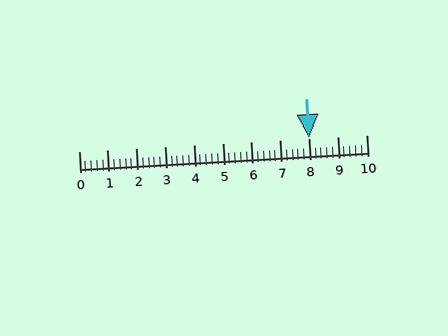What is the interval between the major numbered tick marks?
The major tick marks are spaced 1 units apart.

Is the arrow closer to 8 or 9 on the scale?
The arrow is closer to 8.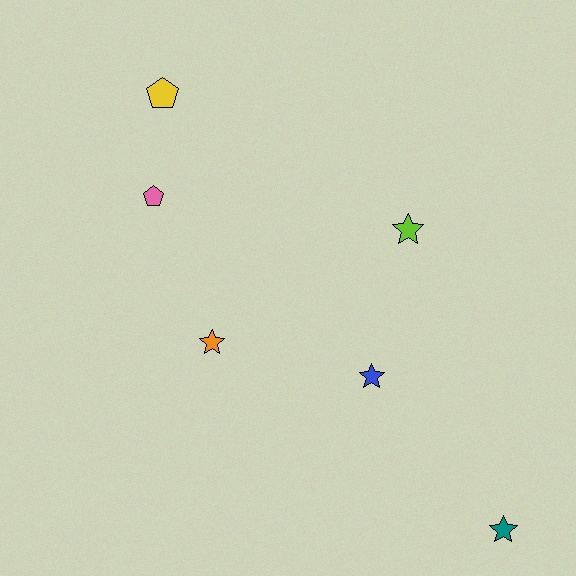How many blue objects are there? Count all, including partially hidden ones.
There is 1 blue object.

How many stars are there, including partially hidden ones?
There are 4 stars.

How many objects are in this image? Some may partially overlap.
There are 6 objects.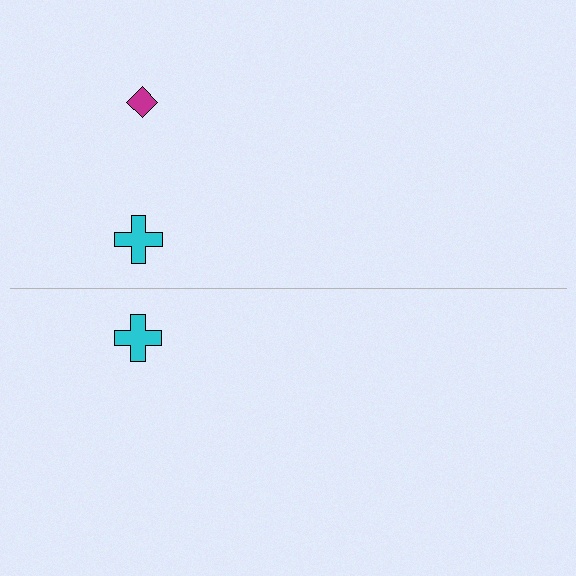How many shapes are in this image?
There are 3 shapes in this image.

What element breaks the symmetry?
A magenta diamond is missing from the bottom side.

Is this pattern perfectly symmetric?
No, the pattern is not perfectly symmetric. A magenta diamond is missing from the bottom side.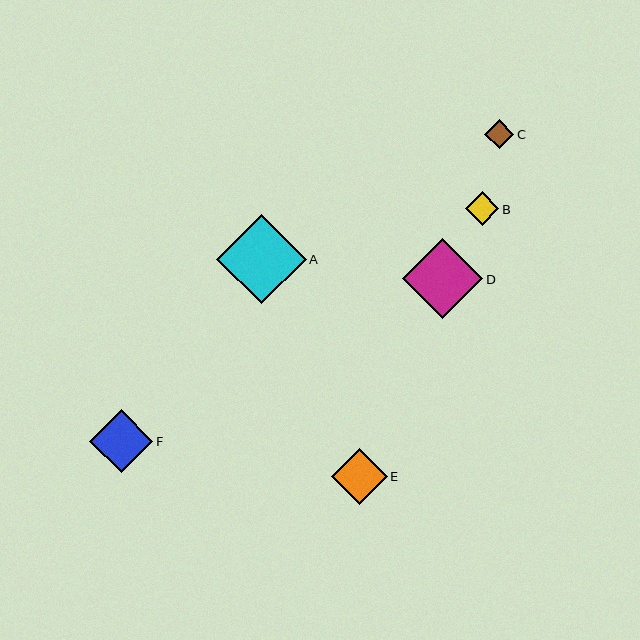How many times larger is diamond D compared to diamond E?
Diamond D is approximately 1.4 times the size of diamond E.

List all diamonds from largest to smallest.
From largest to smallest: A, D, F, E, B, C.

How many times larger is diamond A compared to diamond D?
Diamond A is approximately 1.1 times the size of diamond D.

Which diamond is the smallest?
Diamond C is the smallest with a size of approximately 29 pixels.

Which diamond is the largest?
Diamond A is the largest with a size of approximately 89 pixels.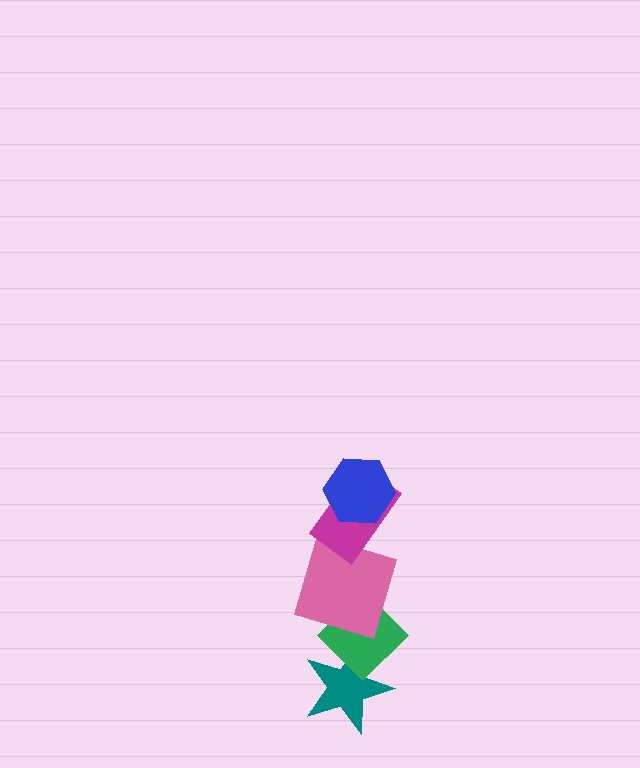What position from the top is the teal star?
The teal star is 5th from the top.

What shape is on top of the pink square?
The magenta rectangle is on top of the pink square.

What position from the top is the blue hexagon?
The blue hexagon is 1st from the top.